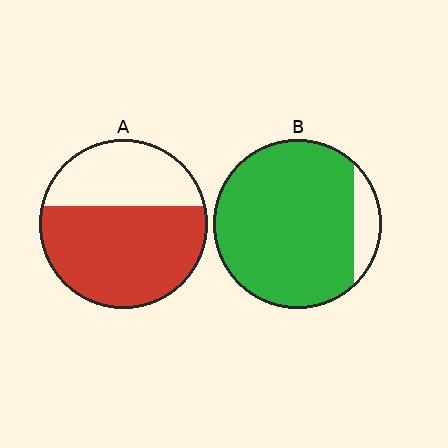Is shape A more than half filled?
Yes.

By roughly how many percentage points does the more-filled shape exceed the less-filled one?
By roughly 25 percentage points (B over A).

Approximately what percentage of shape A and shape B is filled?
A is approximately 65% and B is approximately 90%.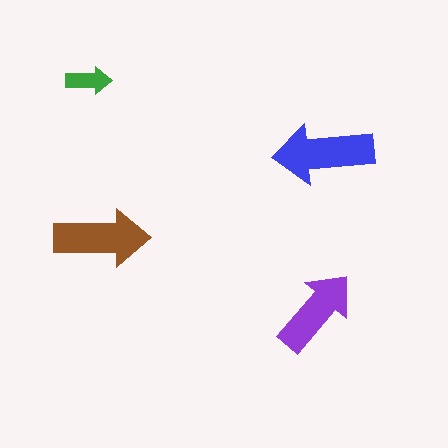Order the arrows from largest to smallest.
the blue one, the brown one, the purple one, the green one.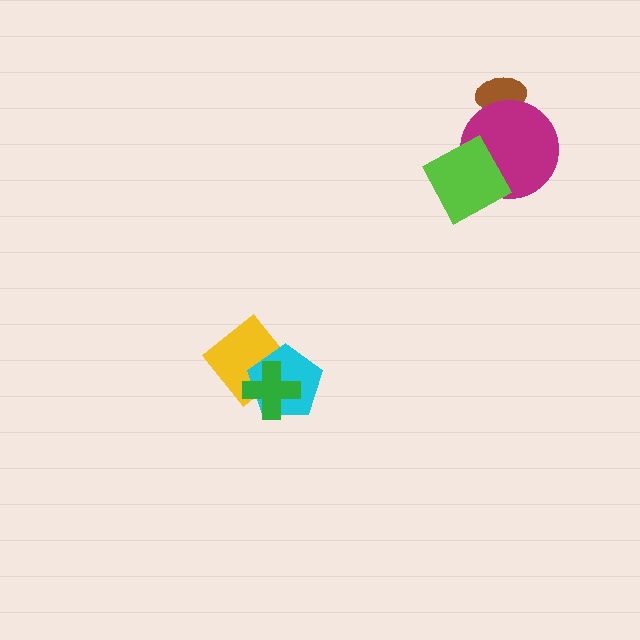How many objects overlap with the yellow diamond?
2 objects overlap with the yellow diamond.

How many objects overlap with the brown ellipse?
1 object overlaps with the brown ellipse.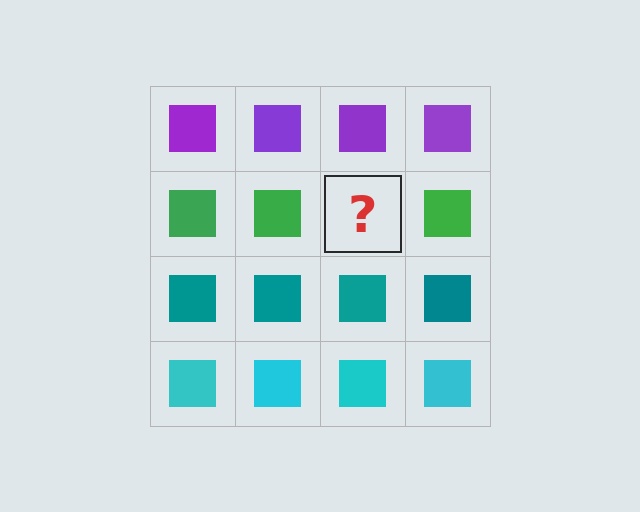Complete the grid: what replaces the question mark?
The question mark should be replaced with a green square.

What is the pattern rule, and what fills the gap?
The rule is that each row has a consistent color. The gap should be filled with a green square.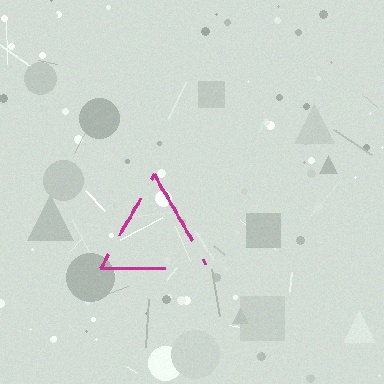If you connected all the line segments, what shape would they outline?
They would outline a triangle.